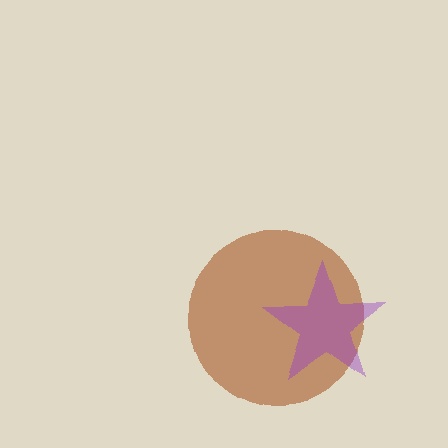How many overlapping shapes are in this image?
There are 2 overlapping shapes in the image.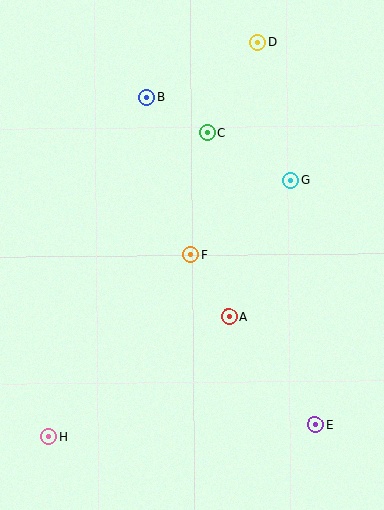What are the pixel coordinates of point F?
Point F is at (191, 255).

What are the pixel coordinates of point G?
Point G is at (291, 180).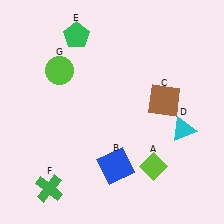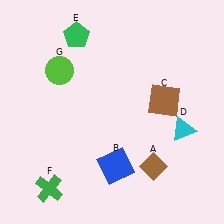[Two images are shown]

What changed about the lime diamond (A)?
In Image 1, A is lime. In Image 2, it changed to brown.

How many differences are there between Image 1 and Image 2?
There is 1 difference between the two images.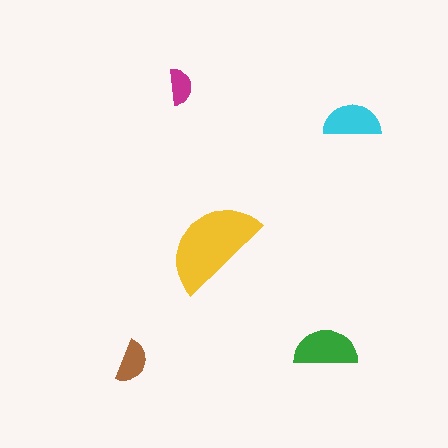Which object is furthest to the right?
The cyan semicircle is rightmost.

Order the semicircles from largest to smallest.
the yellow one, the green one, the cyan one, the brown one, the magenta one.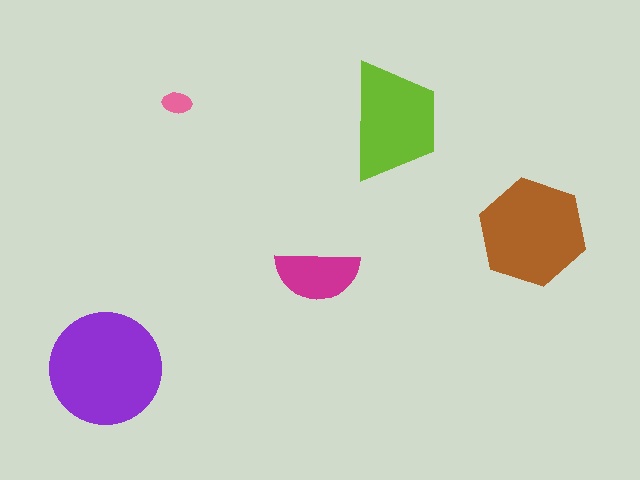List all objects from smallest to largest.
The pink ellipse, the magenta semicircle, the lime trapezoid, the brown hexagon, the purple circle.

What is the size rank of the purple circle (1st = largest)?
1st.